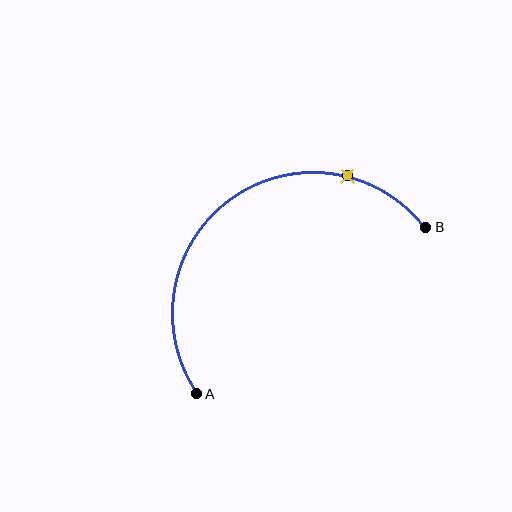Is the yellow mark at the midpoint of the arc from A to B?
No. The yellow mark lies on the arc but is closer to endpoint B. The arc midpoint would be at the point on the curve equidistant along the arc from both A and B.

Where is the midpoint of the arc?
The arc midpoint is the point on the curve farthest from the straight line joining A and B. It sits above and to the left of that line.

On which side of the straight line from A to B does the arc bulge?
The arc bulges above and to the left of the straight line connecting A and B.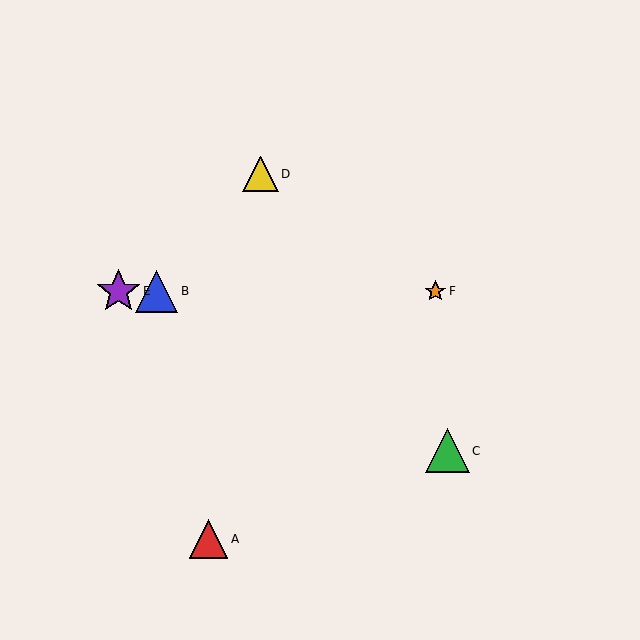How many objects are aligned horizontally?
3 objects (B, E, F) are aligned horizontally.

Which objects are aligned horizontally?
Objects B, E, F are aligned horizontally.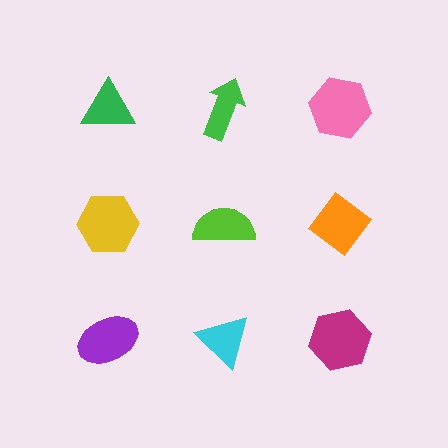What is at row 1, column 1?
A green triangle.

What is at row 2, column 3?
An orange diamond.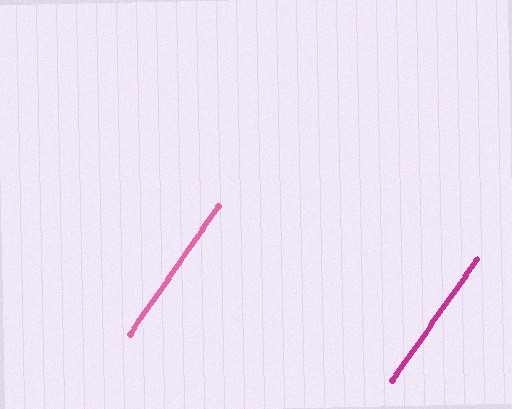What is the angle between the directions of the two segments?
Approximately 0 degrees.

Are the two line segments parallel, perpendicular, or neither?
Parallel — their directions differ by only 0.1°.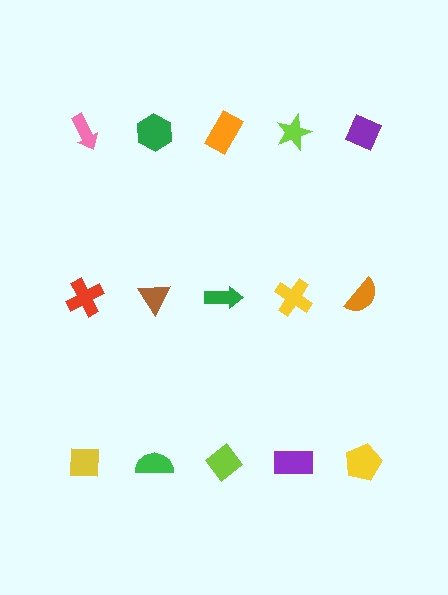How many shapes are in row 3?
5 shapes.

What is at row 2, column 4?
A yellow cross.